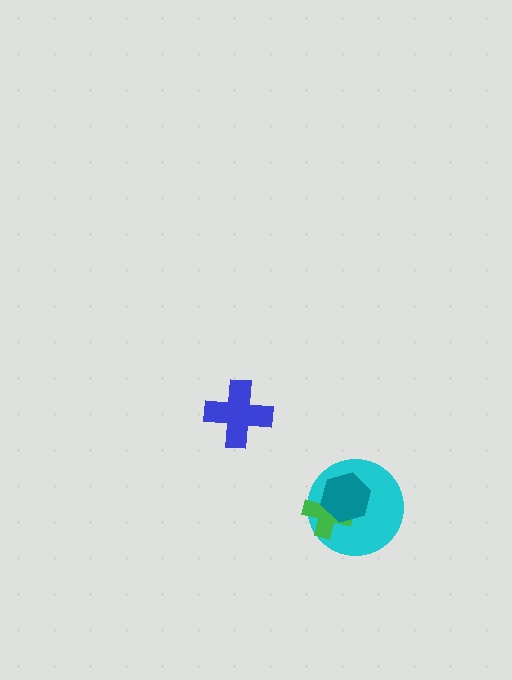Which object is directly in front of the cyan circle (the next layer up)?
The green cross is directly in front of the cyan circle.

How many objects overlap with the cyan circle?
2 objects overlap with the cyan circle.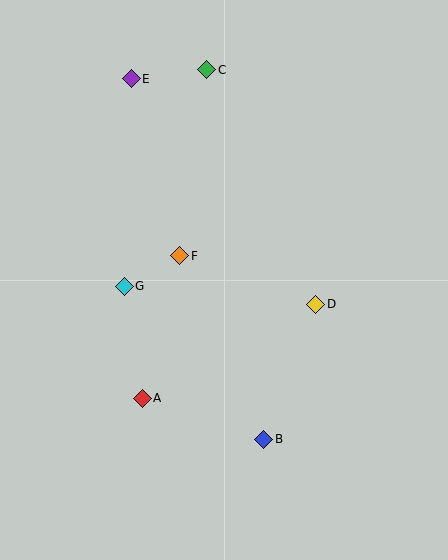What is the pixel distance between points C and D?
The distance between C and D is 258 pixels.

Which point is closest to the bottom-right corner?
Point B is closest to the bottom-right corner.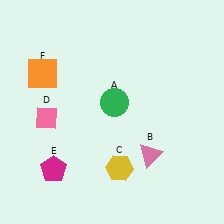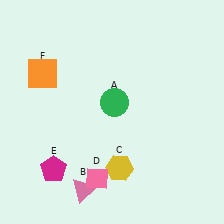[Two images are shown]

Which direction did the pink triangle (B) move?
The pink triangle (B) moved left.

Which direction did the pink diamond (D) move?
The pink diamond (D) moved down.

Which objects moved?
The objects that moved are: the pink triangle (B), the pink diamond (D).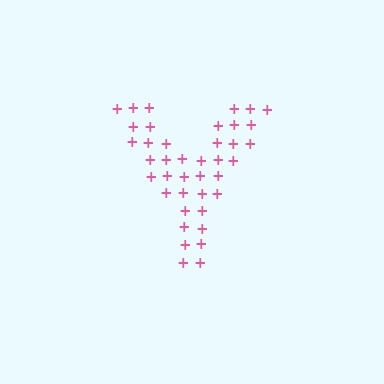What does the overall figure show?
The overall figure shows the letter Y.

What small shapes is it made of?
It is made of small plus signs.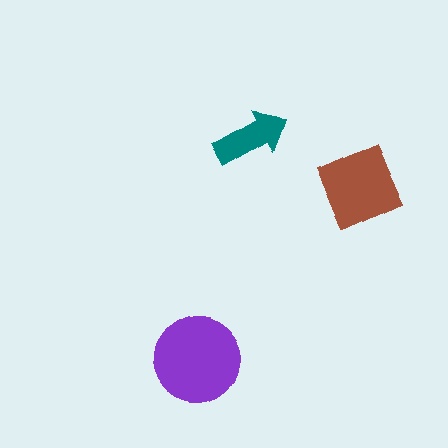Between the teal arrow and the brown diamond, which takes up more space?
The brown diamond.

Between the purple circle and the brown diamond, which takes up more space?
The purple circle.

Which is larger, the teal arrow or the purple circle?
The purple circle.